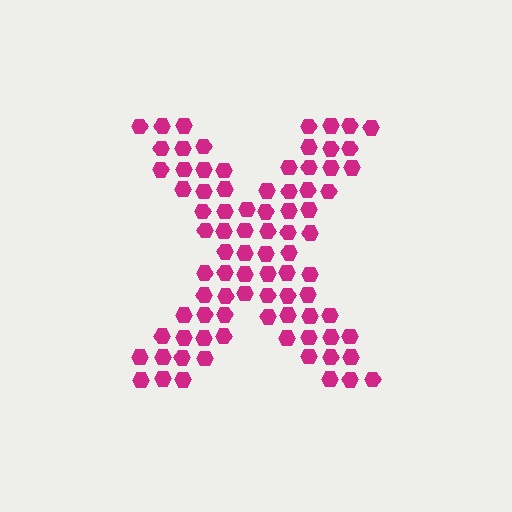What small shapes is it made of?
It is made of small hexagons.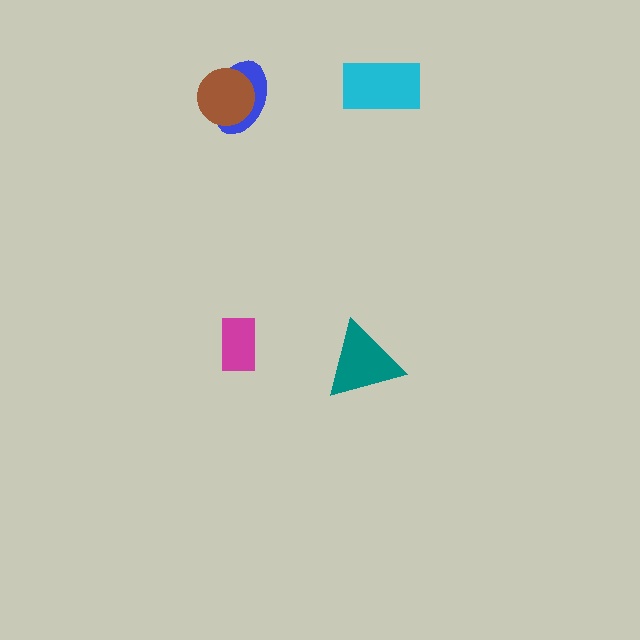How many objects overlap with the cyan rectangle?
0 objects overlap with the cyan rectangle.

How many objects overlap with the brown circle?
1 object overlaps with the brown circle.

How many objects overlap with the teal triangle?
0 objects overlap with the teal triangle.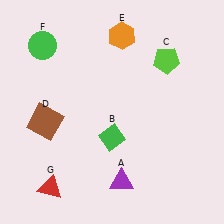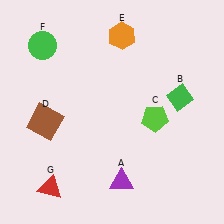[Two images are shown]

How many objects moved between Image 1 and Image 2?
2 objects moved between the two images.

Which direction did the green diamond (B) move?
The green diamond (B) moved right.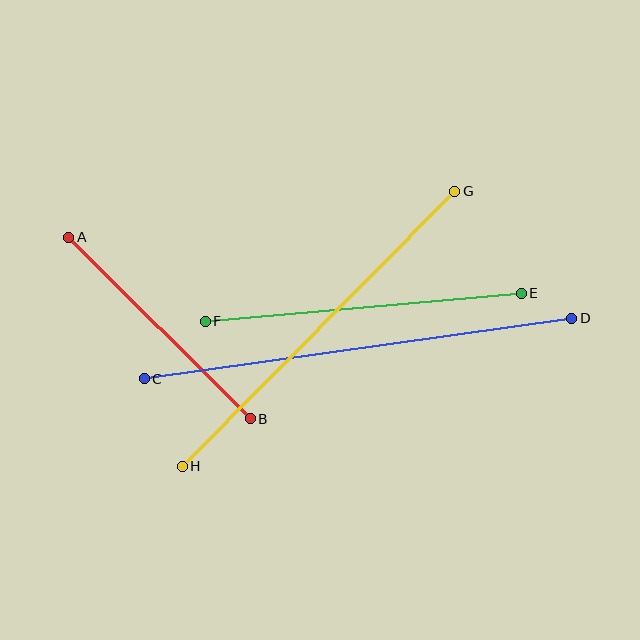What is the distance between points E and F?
The distance is approximately 317 pixels.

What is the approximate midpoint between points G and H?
The midpoint is at approximately (318, 329) pixels.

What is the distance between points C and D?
The distance is approximately 432 pixels.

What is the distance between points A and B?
The distance is approximately 257 pixels.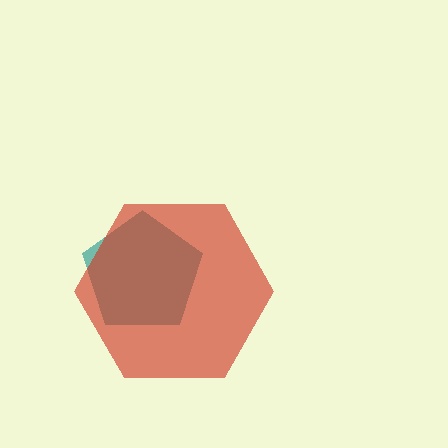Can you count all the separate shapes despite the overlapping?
Yes, there are 2 separate shapes.